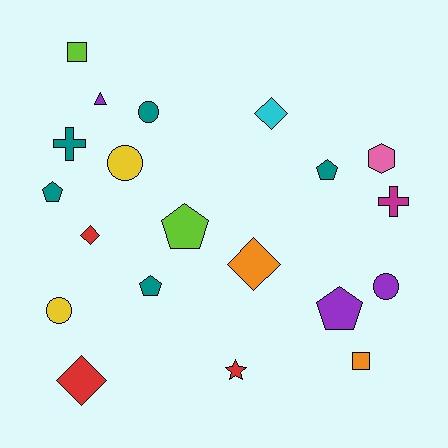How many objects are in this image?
There are 20 objects.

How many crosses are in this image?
There are 2 crosses.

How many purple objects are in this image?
There are 3 purple objects.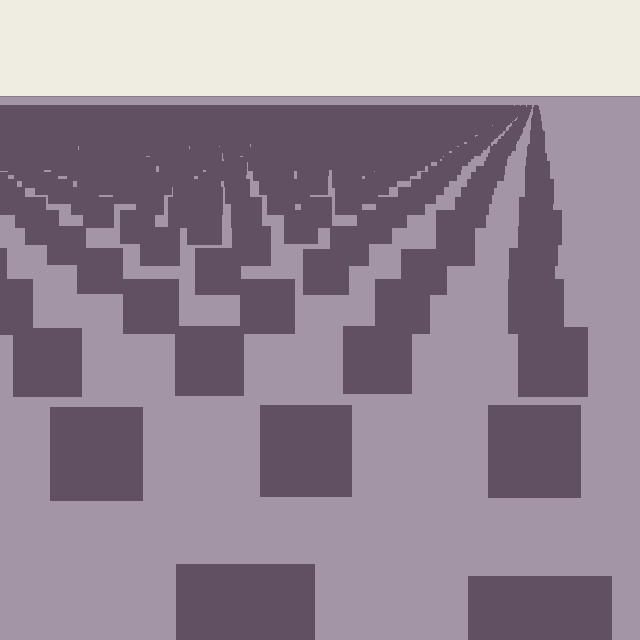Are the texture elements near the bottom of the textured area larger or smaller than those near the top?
Larger. Near the bottom, elements are closer to the viewer and appear at a bigger on-screen size.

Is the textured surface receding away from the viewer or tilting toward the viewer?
The surface is receding away from the viewer. Texture elements get smaller and denser toward the top.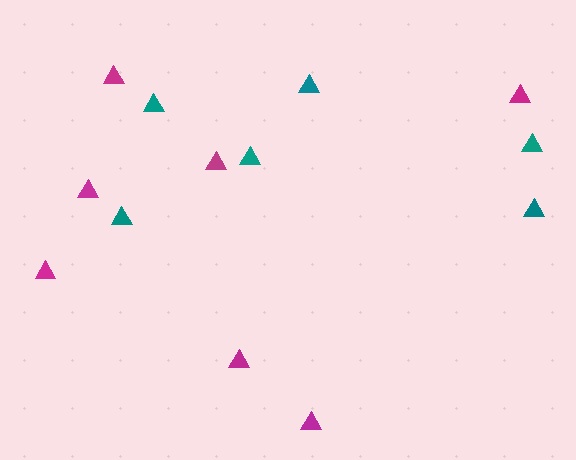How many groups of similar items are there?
There are 2 groups: one group of magenta triangles (7) and one group of teal triangles (6).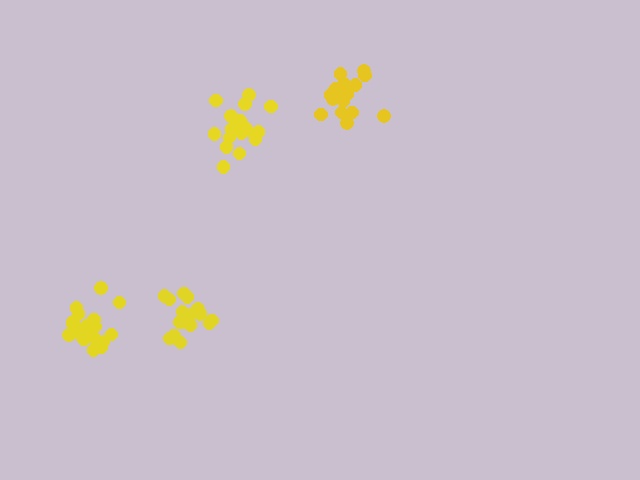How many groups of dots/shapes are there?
There are 4 groups.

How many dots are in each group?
Group 1: 16 dots, Group 2: 19 dots, Group 3: 17 dots, Group 4: 21 dots (73 total).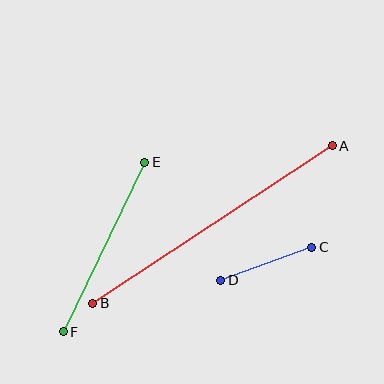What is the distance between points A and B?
The distance is approximately 287 pixels.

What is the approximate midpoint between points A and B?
The midpoint is at approximately (213, 224) pixels.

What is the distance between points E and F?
The distance is approximately 188 pixels.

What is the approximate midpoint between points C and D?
The midpoint is at approximately (266, 264) pixels.